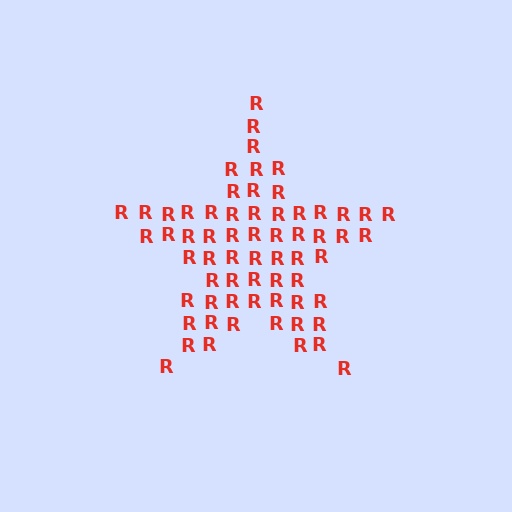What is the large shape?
The large shape is a star.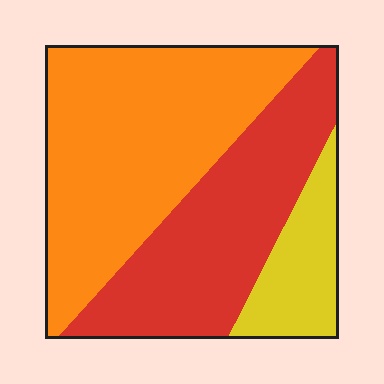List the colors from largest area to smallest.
From largest to smallest: orange, red, yellow.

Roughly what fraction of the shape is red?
Red takes up between a third and a half of the shape.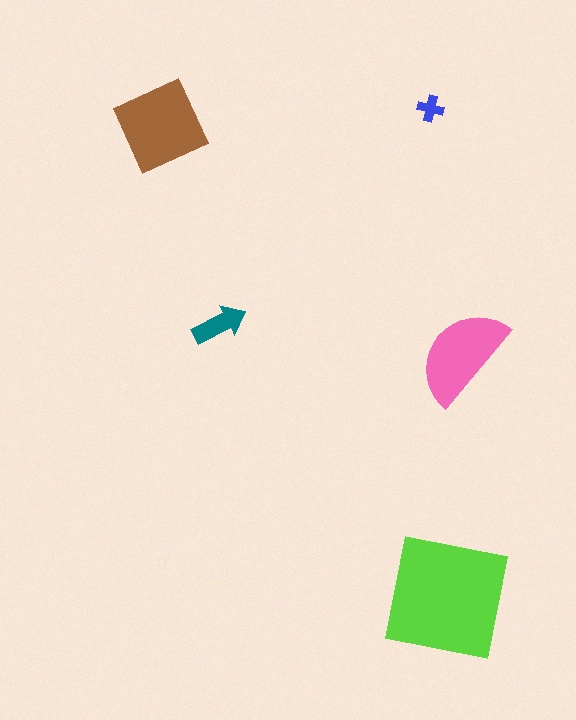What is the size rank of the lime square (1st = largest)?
1st.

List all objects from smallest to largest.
The blue cross, the teal arrow, the pink semicircle, the brown diamond, the lime square.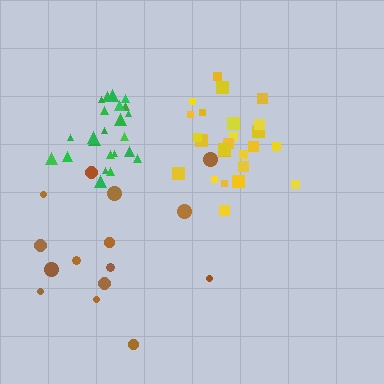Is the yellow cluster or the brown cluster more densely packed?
Yellow.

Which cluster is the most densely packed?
Green.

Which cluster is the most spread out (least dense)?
Brown.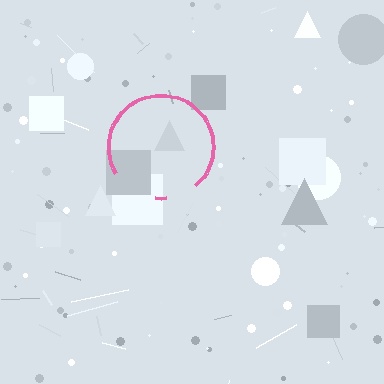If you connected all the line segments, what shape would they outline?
They would outline a circle.